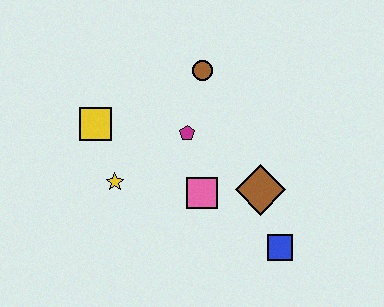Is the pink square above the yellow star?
No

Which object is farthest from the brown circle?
The blue square is farthest from the brown circle.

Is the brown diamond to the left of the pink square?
No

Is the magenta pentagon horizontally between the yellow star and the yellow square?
No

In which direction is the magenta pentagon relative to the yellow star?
The magenta pentagon is to the right of the yellow star.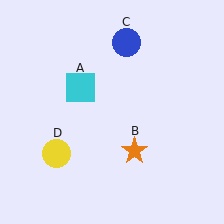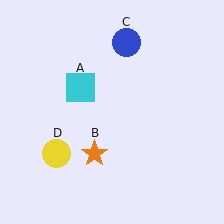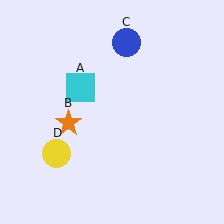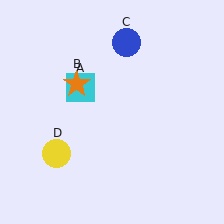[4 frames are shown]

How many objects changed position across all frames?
1 object changed position: orange star (object B).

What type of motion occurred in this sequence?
The orange star (object B) rotated clockwise around the center of the scene.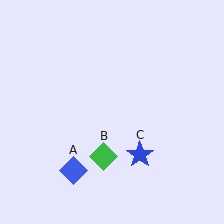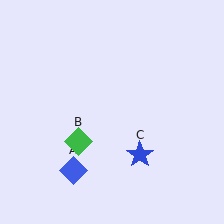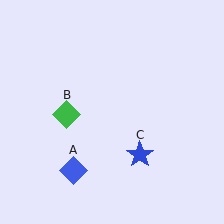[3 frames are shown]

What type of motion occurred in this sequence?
The green diamond (object B) rotated clockwise around the center of the scene.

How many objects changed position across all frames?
1 object changed position: green diamond (object B).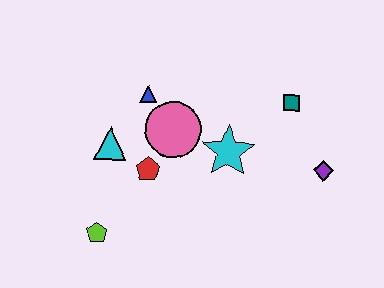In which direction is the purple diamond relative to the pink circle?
The purple diamond is to the right of the pink circle.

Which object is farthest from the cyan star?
The lime pentagon is farthest from the cyan star.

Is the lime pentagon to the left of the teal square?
Yes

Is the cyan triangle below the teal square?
Yes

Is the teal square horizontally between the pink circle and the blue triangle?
No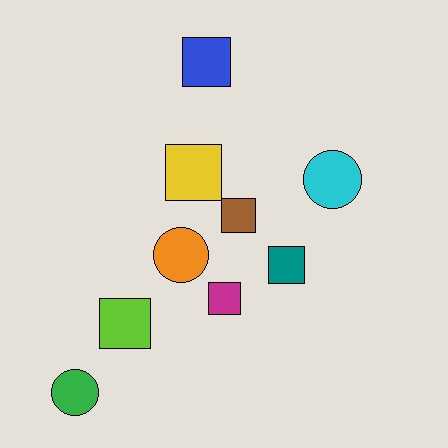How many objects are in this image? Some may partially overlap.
There are 9 objects.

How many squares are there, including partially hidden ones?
There are 6 squares.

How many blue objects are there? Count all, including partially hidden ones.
There is 1 blue object.